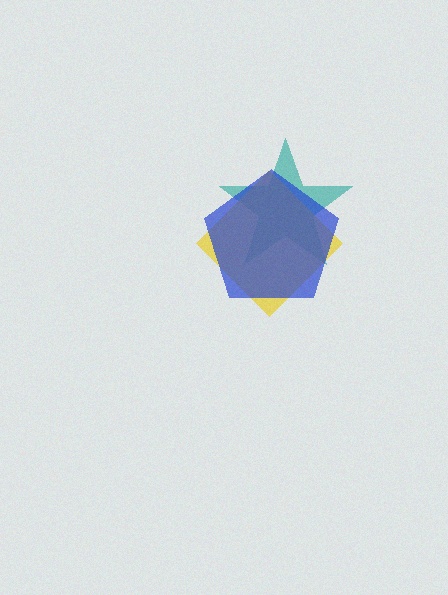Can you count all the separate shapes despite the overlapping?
Yes, there are 3 separate shapes.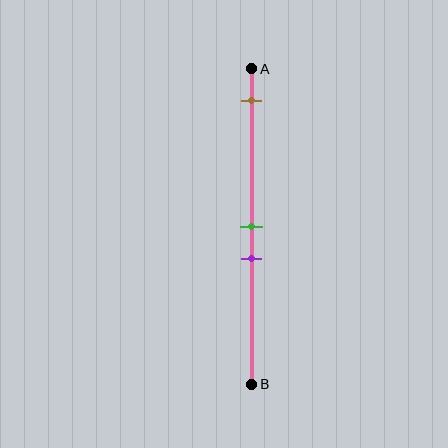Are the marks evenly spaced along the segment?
No, the marks are not evenly spaced.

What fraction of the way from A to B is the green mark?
The green mark is approximately 50% (0.5) of the way from A to B.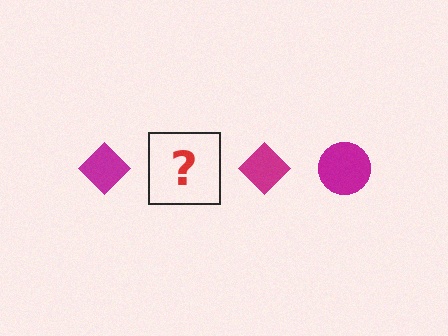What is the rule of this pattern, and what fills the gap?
The rule is that the pattern cycles through diamond, circle shapes in magenta. The gap should be filled with a magenta circle.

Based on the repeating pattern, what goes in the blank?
The blank should be a magenta circle.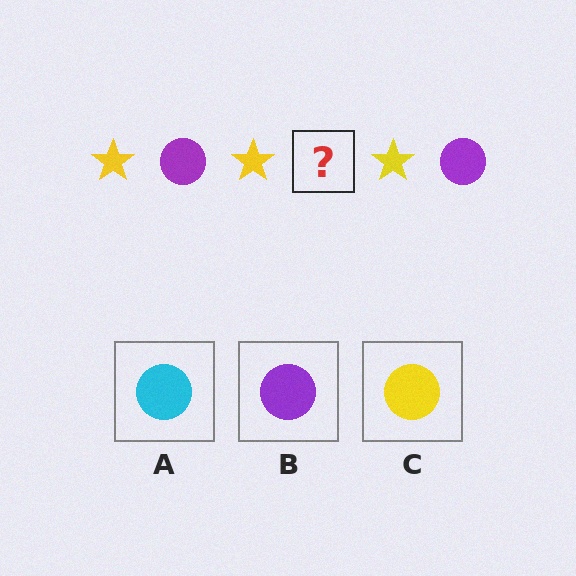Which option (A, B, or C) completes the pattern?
B.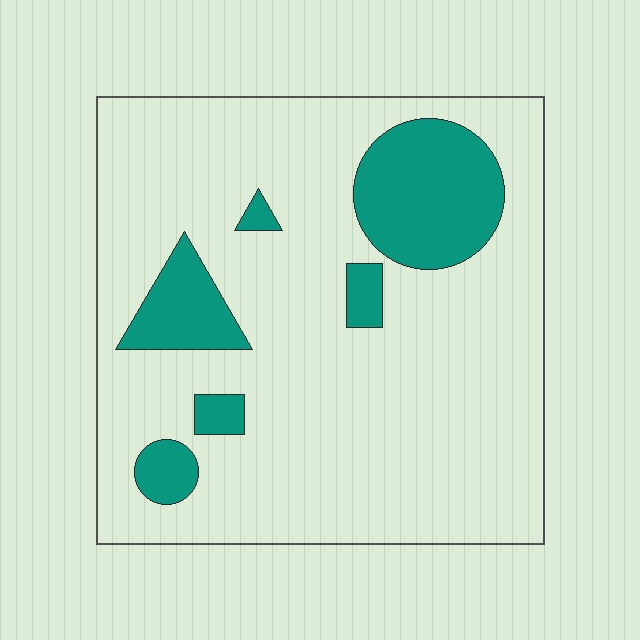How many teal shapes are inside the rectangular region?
6.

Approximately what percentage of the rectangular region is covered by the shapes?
Approximately 20%.